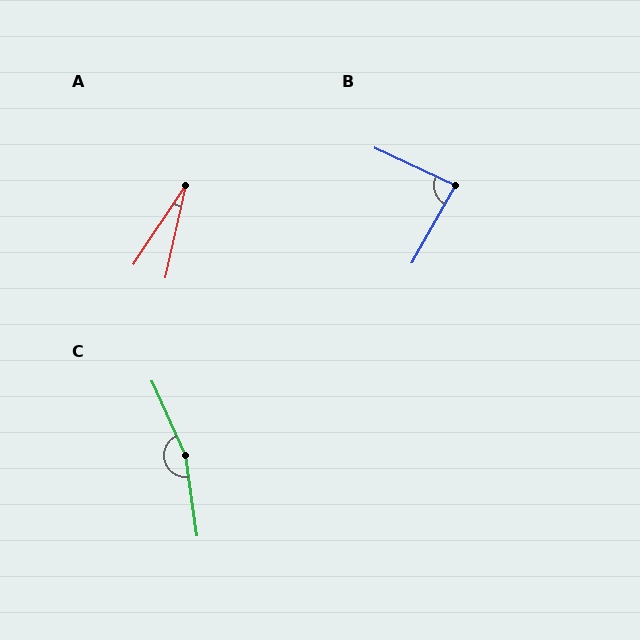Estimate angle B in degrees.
Approximately 86 degrees.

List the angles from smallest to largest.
A (21°), B (86°), C (164°).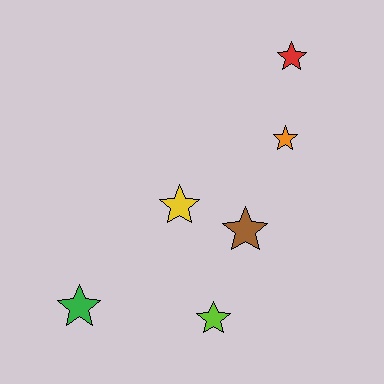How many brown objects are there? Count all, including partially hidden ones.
There is 1 brown object.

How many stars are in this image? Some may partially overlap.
There are 6 stars.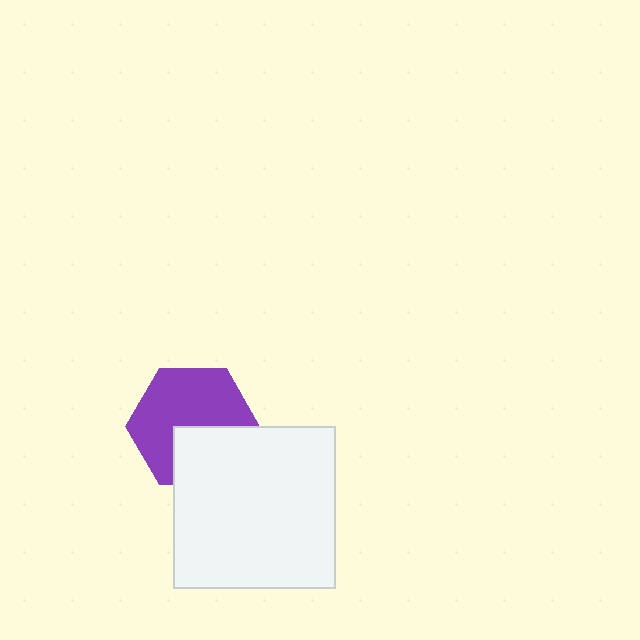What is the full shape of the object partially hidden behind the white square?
The partially hidden object is a purple hexagon.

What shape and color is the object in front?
The object in front is a white square.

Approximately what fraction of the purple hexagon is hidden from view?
Roughly 35% of the purple hexagon is hidden behind the white square.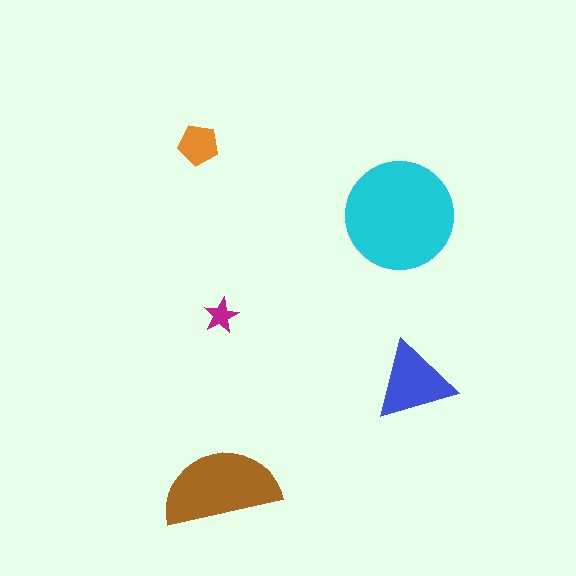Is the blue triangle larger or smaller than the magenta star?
Larger.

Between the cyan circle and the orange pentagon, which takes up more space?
The cyan circle.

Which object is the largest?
The cyan circle.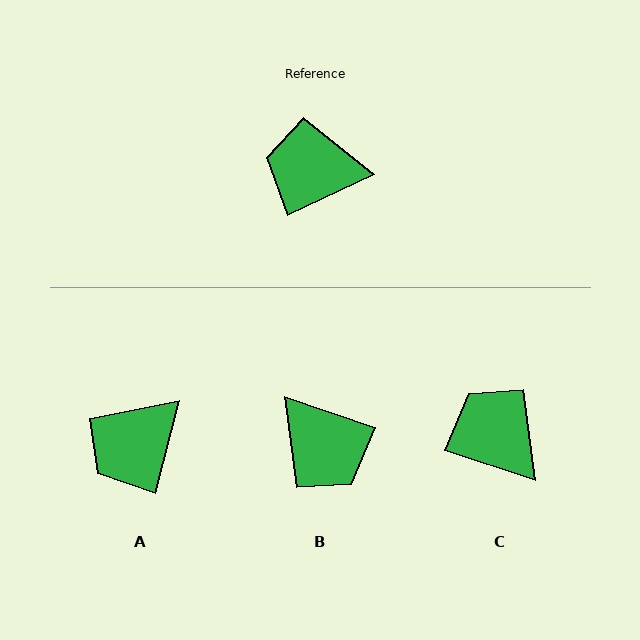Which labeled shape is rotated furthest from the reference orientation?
B, about 136 degrees away.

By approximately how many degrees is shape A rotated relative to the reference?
Approximately 51 degrees counter-clockwise.